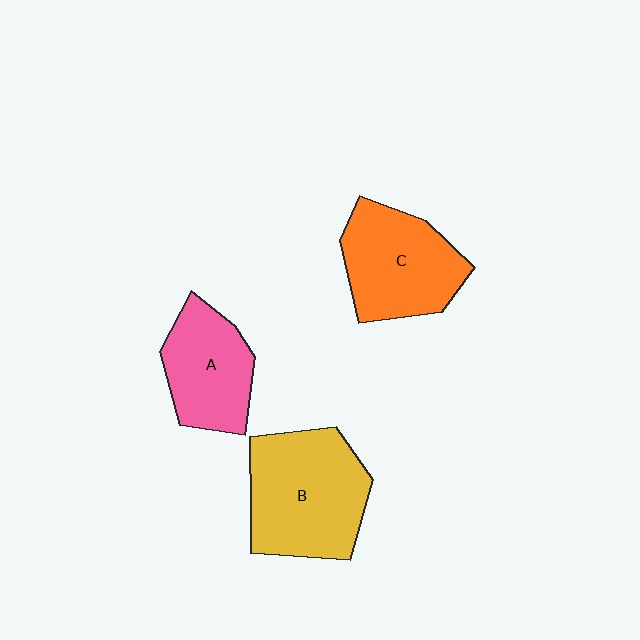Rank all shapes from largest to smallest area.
From largest to smallest: B (yellow), C (orange), A (pink).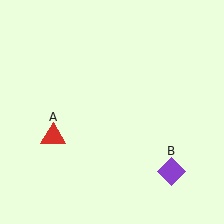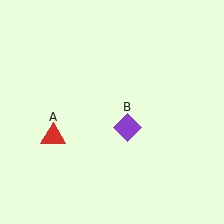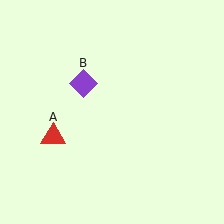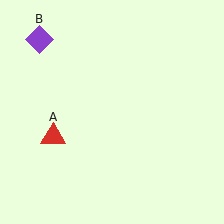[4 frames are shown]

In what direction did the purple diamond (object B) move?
The purple diamond (object B) moved up and to the left.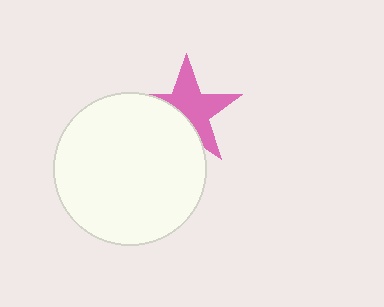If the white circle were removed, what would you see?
You would see the complete pink star.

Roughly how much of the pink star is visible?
About half of it is visible (roughly 61%).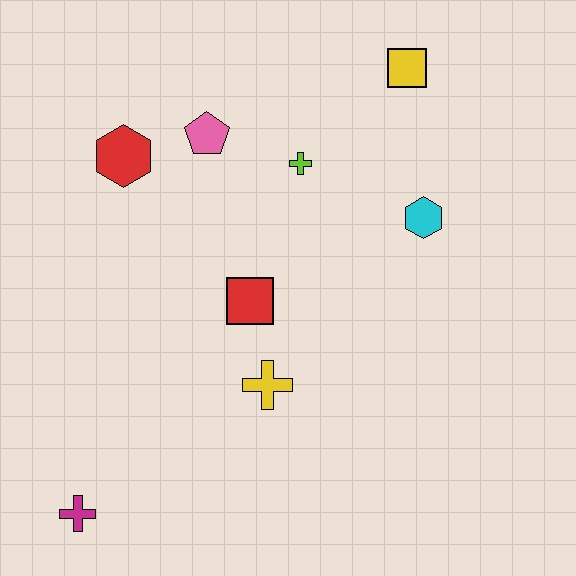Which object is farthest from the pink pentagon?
The magenta cross is farthest from the pink pentagon.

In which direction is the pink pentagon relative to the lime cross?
The pink pentagon is to the left of the lime cross.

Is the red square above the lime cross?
No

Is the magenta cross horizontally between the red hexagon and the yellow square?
No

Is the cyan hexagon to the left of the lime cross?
No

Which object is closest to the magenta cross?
The yellow cross is closest to the magenta cross.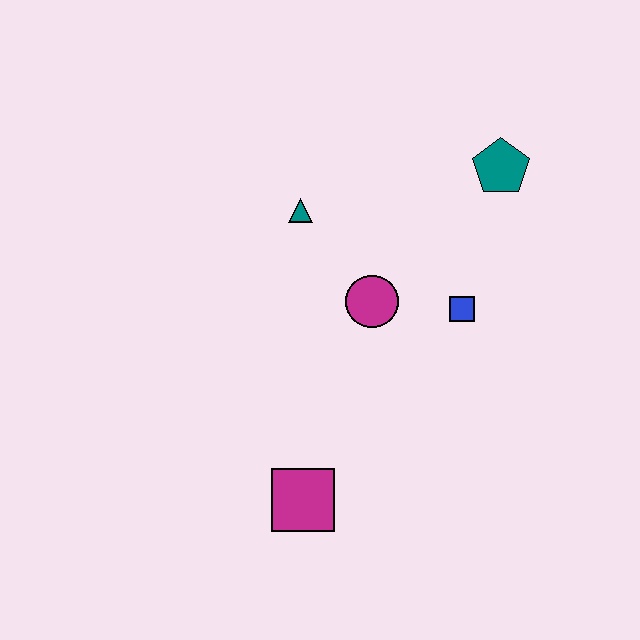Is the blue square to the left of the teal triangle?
No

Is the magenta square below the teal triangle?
Yes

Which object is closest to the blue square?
The magenta circle is closest to the blue square.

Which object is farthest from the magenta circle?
The magenta square is farthest from the magenta circle.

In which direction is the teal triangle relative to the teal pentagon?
The teal triangle is to the left of the teal pentagon.